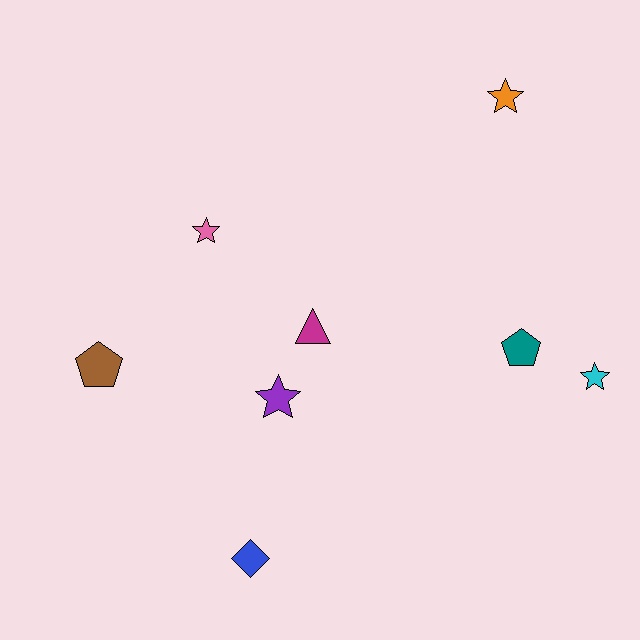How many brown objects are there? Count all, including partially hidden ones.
There is 1 brown object.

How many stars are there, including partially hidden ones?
There are 4 stars.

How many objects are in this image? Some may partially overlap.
There are 8 objects.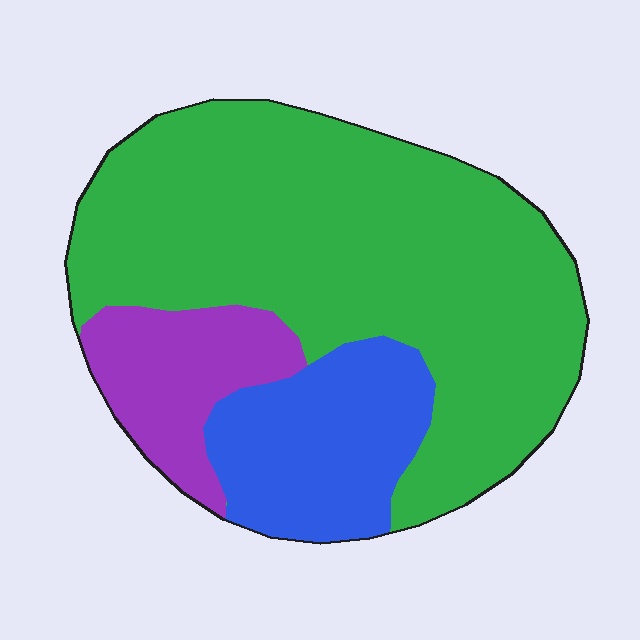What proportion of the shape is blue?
Blue covers around 20% of the shape.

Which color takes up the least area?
Purple, at roughly 15%.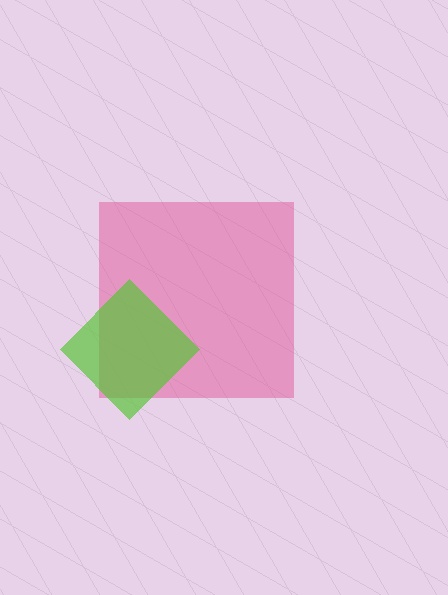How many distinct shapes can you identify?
There are 2 distinct shapes: a pink square, a lime diamond.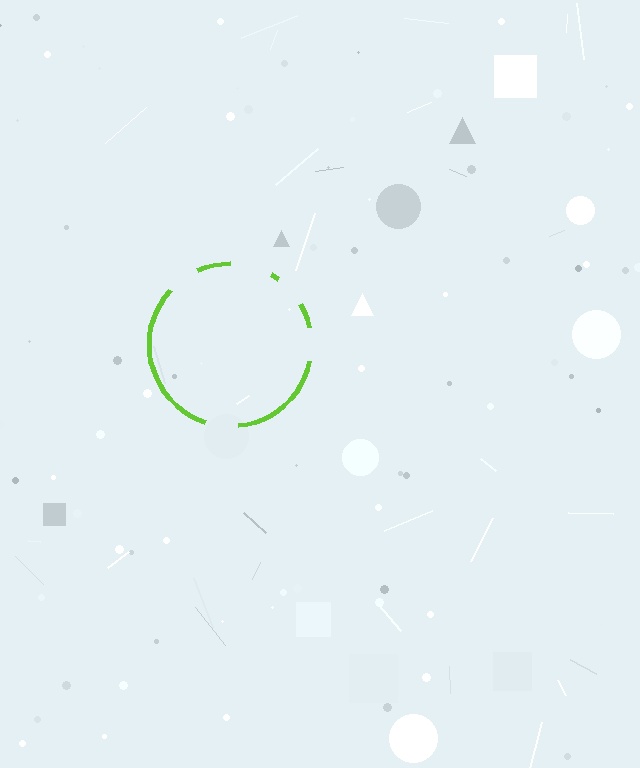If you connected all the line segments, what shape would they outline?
They would outline a circle.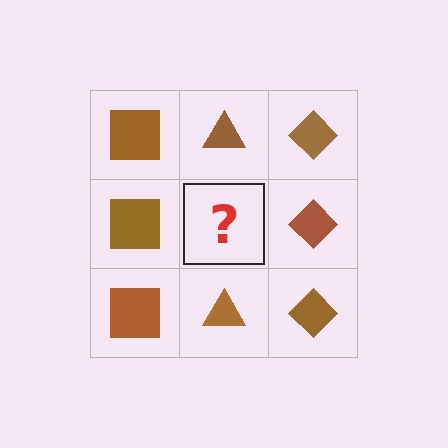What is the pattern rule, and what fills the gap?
The rule is that each column has a consistent shape. The gap should be filled with a brown triangle.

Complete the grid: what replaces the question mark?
The question mark should be replaced with a brown triangle.